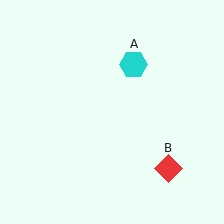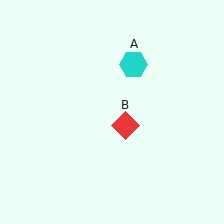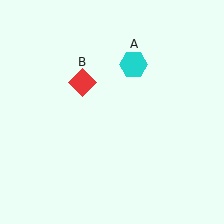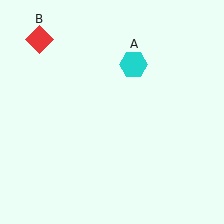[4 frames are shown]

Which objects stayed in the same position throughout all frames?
Cyan hexagon (object A) remained stationary.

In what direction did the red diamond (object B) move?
The red diamond (object B) moved up and to the left.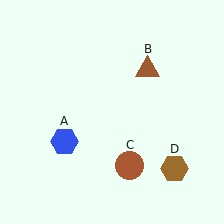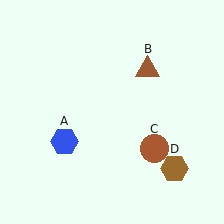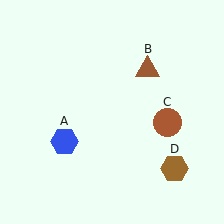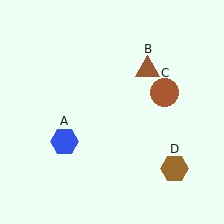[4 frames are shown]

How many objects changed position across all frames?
1 object changed position: brown circle (object C).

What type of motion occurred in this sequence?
The brown circle (object C) rotated counterclockwise around the center of the scene.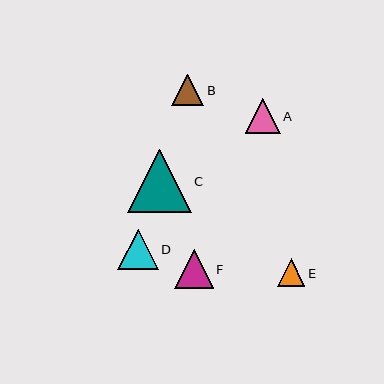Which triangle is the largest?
Triangle C is the largest with a size of approximately 63 pixels.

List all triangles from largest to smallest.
From largest to smallest: C, D, F, A, B, E.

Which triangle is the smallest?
Triangle E is the smallest with a size of approximately 28 pixels.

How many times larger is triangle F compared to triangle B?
Triangle F is approximately 1.2 times the size of triangle B.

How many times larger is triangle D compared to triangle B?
Triangle D is approximately 1.3 times the size of triangle B.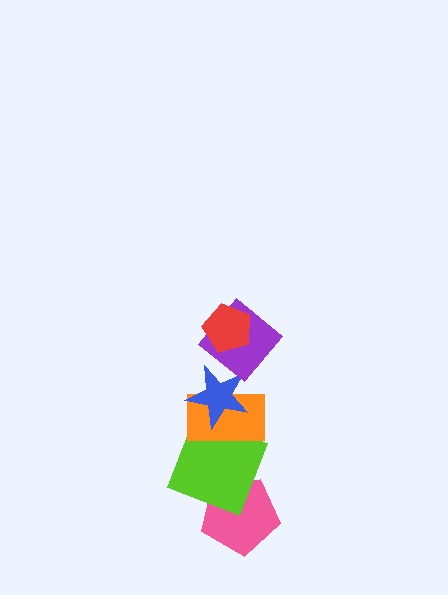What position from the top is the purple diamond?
The purple diamond is 2nd from the top.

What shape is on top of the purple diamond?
The red pentagon is on top of the purple diamond.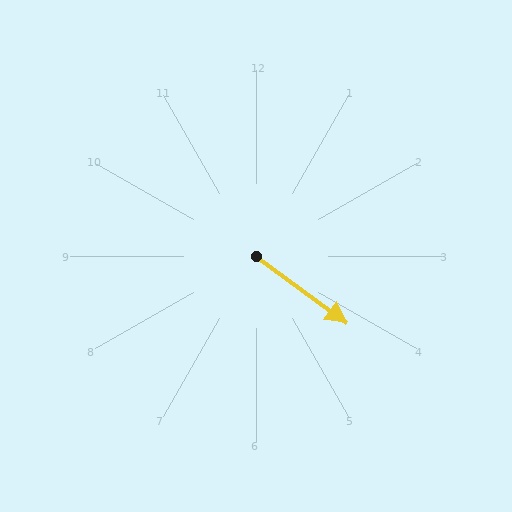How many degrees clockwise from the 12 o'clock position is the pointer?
Approximately 126 degrees.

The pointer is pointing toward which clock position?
Roughly 4 o'clock.